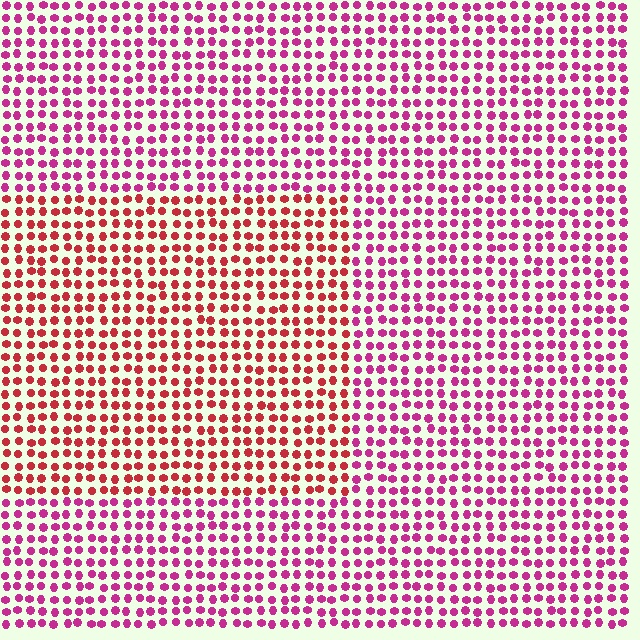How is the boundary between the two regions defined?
The boundary is defined purely by a slight shift in hue (about 34 degrees). Spacing, size, and orientation are identical on both sides.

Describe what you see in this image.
The image is filled with small magenta elements in a uniform arrangement. A rectangle-shaped region is visible where the elements are tinted to a slightly different hue, forming a subtle color boundary.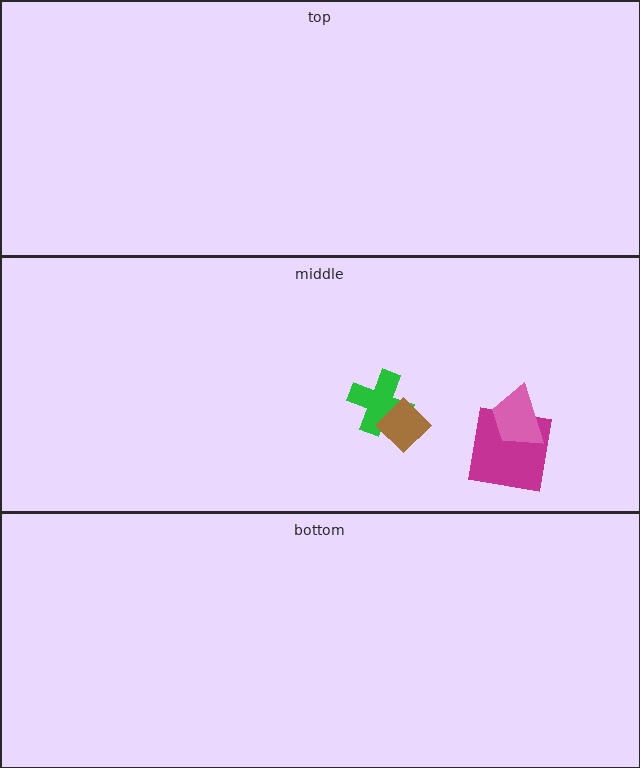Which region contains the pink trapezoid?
The middle region.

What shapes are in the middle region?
The magenta square, the green cross, the pink trapezoid, the brown diamond.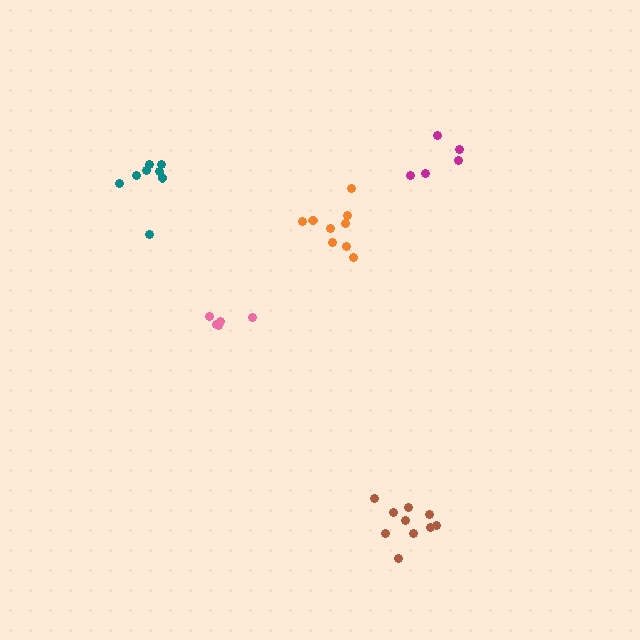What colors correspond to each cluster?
The clusters are colored: pink, brown, teal, magenta, orange.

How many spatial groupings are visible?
There are 5 spatial groupings.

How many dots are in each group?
Group 1: 5 dots, Group 2: 10 dots, Group 3: 8 dots, Group 4: 5 dots, Group 5: 9 dots (37 total).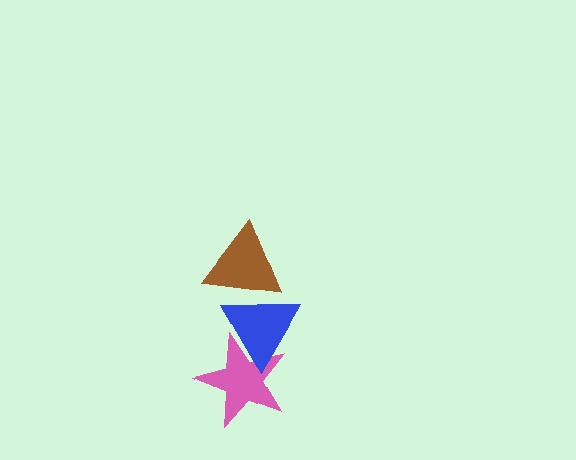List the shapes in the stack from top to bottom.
From top to bottom: the brown triangle, the blue triangle, the pink star.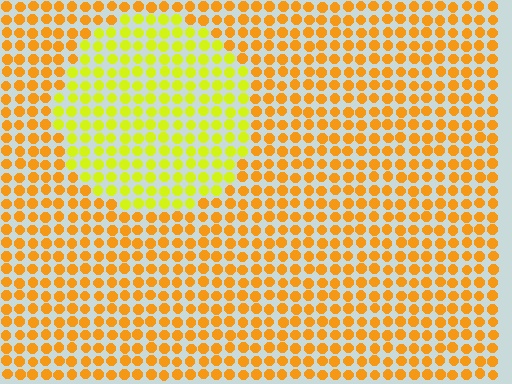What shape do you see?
I see a circle.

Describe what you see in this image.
The image is filled with small orange elements in a uniform arrangement. A circle-shaped region is visible where the elements are tinted to a slightly different hue, forming a subtle color boundary.